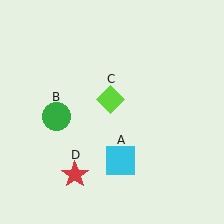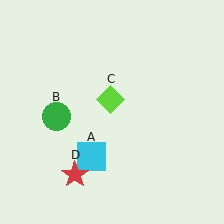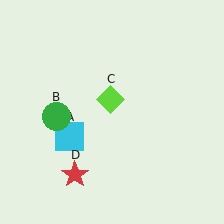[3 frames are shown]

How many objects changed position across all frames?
1 object changed position: cyan square (object A).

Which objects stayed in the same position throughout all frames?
Green circle (object B) and lime diamond (object C) and red star (object D) remained stationary.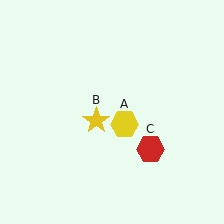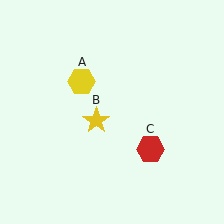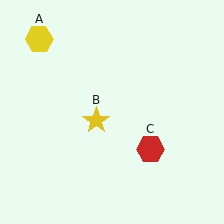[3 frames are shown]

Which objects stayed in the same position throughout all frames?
Yellow star (object B) and red hexagon (object C) remained stationary.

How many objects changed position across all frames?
1 object changed position: yellow hexagon (object A).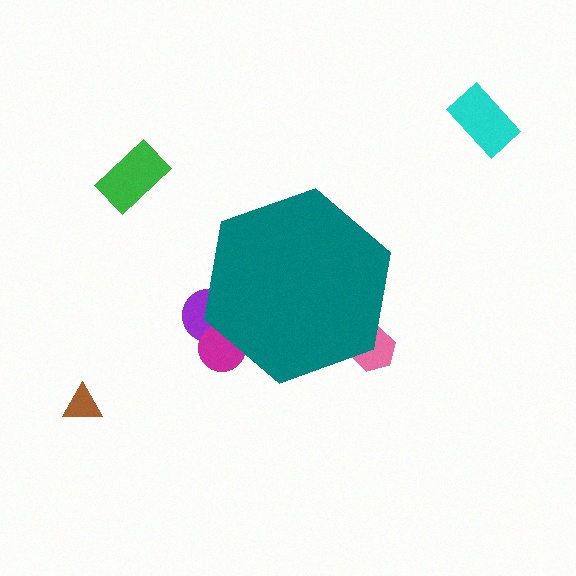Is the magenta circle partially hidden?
Yes, the magenta circle is partially hidden behind the teal hexagon.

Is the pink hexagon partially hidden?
Yes, the pink hexagon is partially hidden behind the teal hexagon.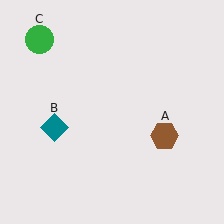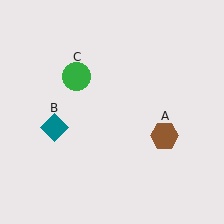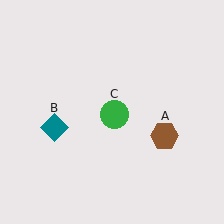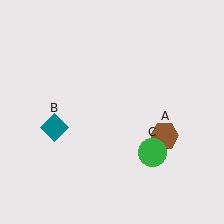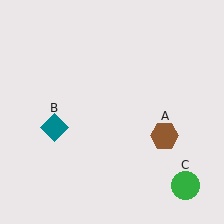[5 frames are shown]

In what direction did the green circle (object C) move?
The green circle (object C) moved down and to the right.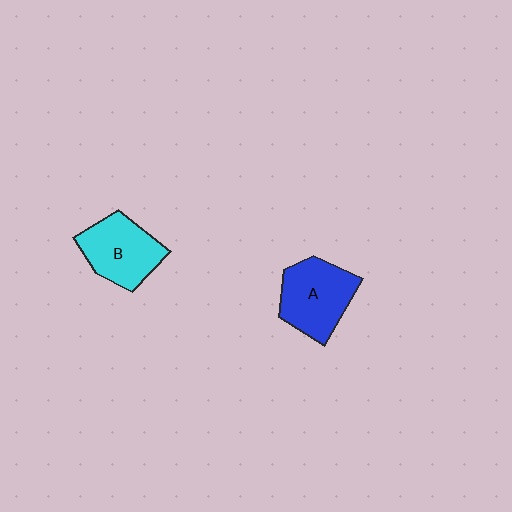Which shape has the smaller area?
Shape B (cyan).